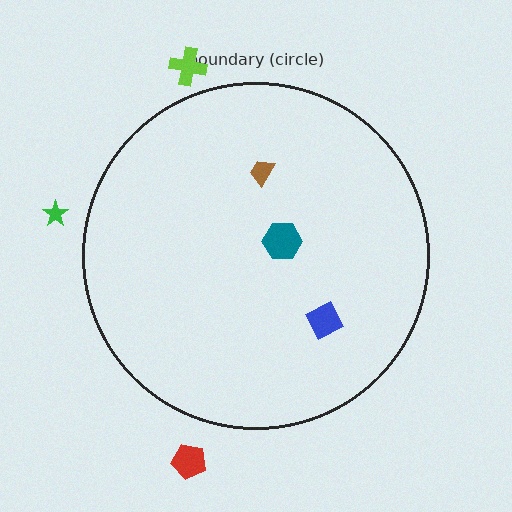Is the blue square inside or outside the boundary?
Inside.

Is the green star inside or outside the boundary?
Outside.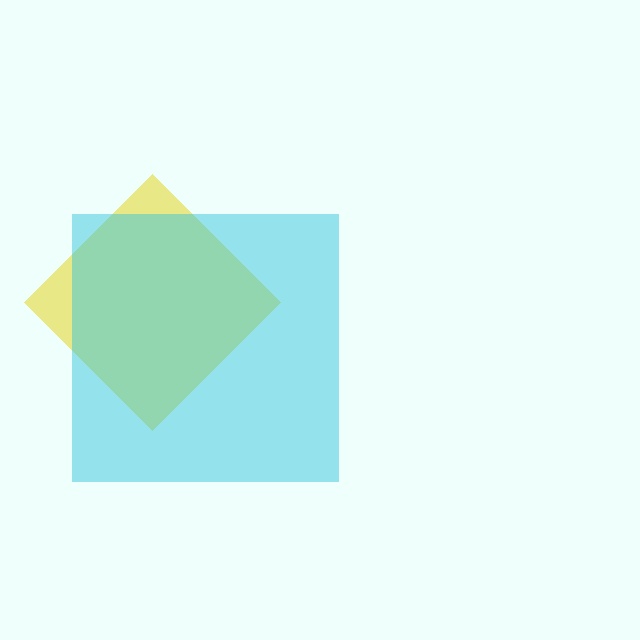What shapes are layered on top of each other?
The layered shapes are: a yellow diamond, a cyan square.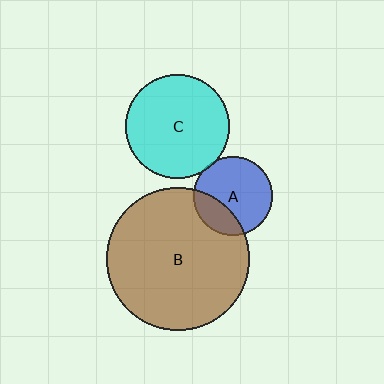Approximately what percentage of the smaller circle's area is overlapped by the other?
Approximately 5%.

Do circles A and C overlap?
Yes.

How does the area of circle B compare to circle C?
Approximately 1.9 times.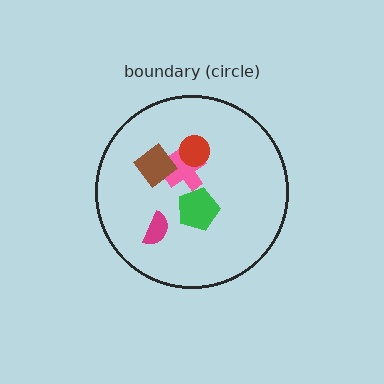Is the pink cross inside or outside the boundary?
Inside.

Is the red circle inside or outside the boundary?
Inside.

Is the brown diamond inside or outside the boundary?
Inside.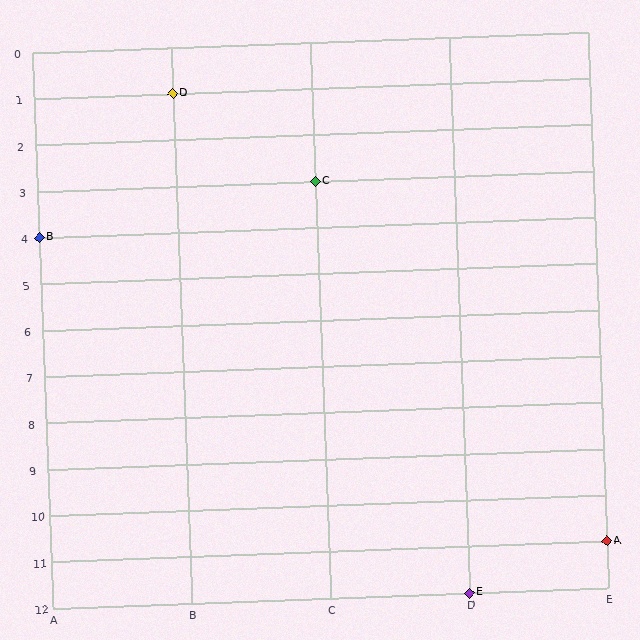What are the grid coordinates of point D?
Point D is at grid coordinates (B, 1).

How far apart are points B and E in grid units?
Points B and E are 3 columns and 8 rows apart (about 8.5 grid units diagonally).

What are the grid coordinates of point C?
Point C is at grid coordinates (C, 3).